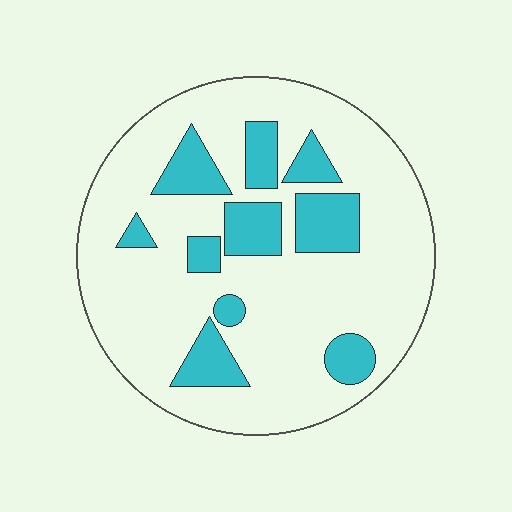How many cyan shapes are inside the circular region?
10.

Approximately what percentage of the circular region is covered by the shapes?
Approximately 20%.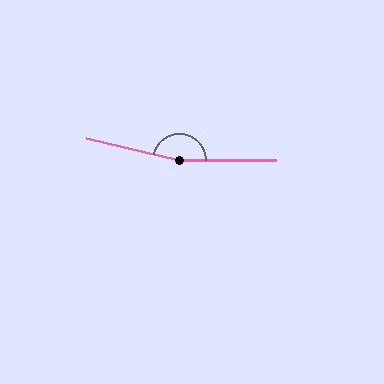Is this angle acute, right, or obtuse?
It is obtuse.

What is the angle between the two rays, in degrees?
Approximately 166 degrees.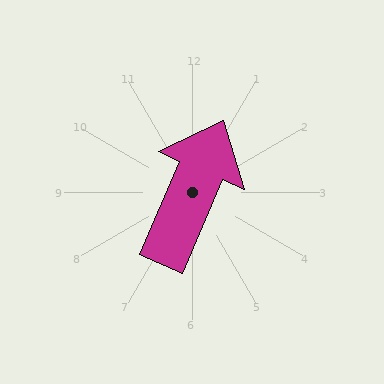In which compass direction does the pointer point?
Northeast.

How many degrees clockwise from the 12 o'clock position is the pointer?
Approximately 24 degrees.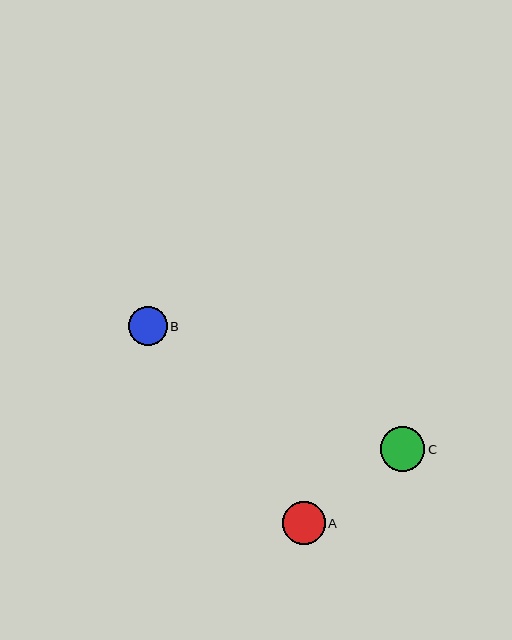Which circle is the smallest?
Circle B is the smallest with a size of approximately 39 pixels.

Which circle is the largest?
Circle C is the largest with a size of approximately 45 pixels.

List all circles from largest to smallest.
From largest to smallest: C, A, B.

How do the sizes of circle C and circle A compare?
Circle C and circle A are approximately the same size.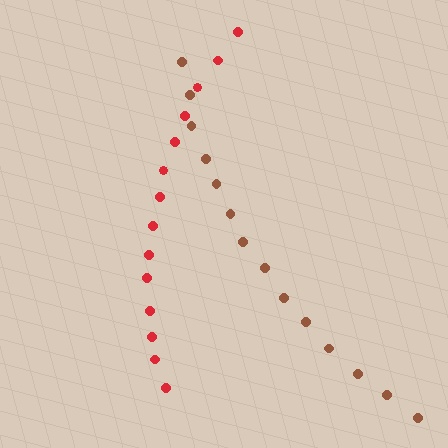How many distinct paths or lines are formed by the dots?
There are 2 distinct paths.